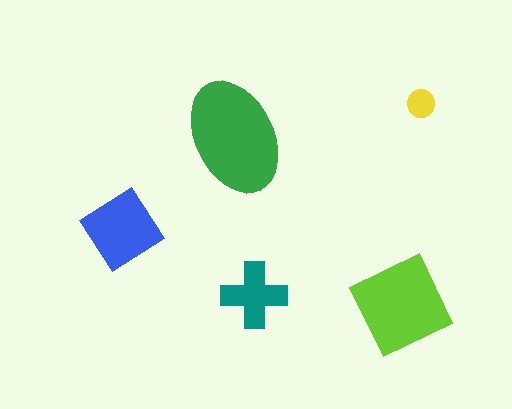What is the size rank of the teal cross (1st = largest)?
4th.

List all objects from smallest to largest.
The yellow circle, the teal cross, the blue diamond, the lime square, the green ellipse.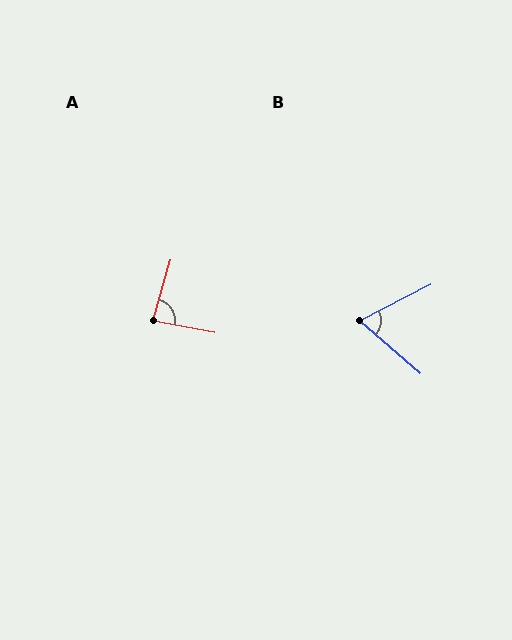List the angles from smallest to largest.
B (68°), A (85°).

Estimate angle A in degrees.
Approximately 85 degrees.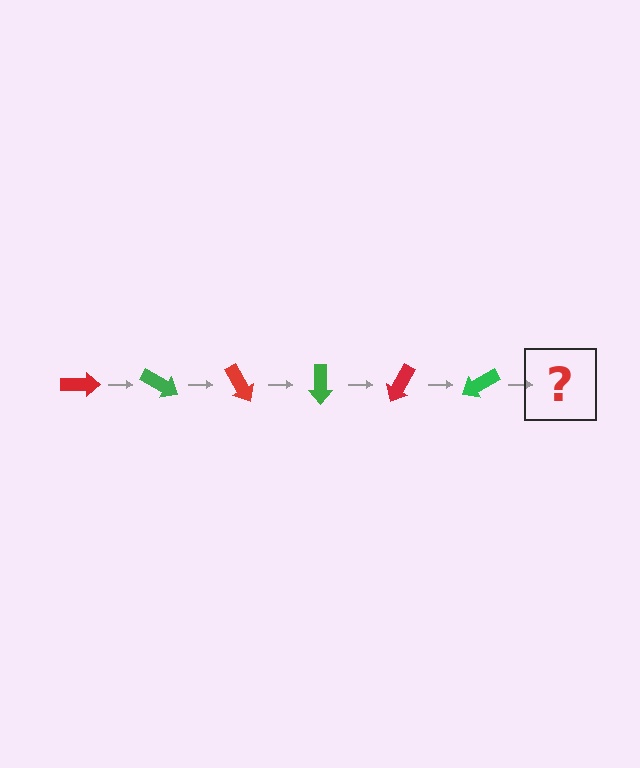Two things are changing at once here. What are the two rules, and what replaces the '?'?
The two rules are that it rotates 30 degrees each step and the color cycles through red and green. The '?' should be a red arrow, rotated 180 degrees from the start.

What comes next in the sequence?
The next element should be a red arrow, rotated 180 degrees from the start.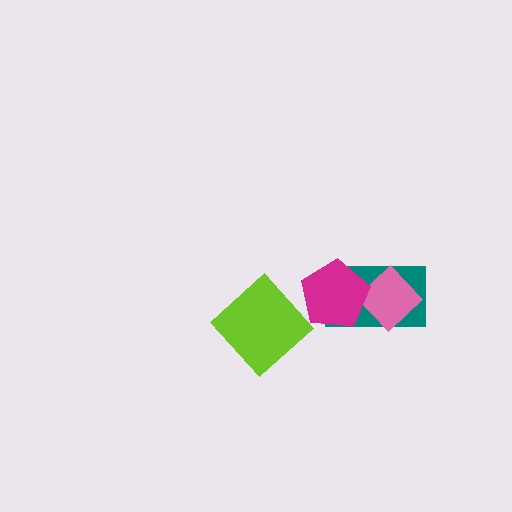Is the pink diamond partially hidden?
Yes, it is partially covered by another shape.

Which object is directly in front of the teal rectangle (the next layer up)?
The pink diamond is directly in front of the teal rectangle.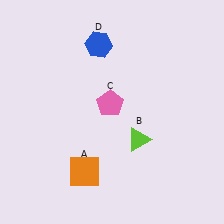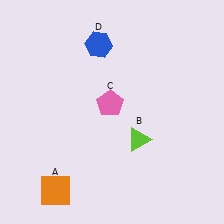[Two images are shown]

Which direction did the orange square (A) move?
The orange square (A) moved left.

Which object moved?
The orange square (A) moved left.